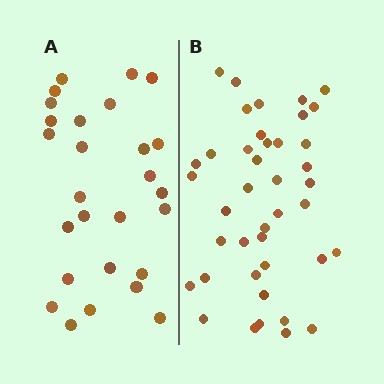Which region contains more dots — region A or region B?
Region B (the right region) has more dots.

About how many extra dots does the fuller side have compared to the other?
Region B has approximately 15 more dots than region A.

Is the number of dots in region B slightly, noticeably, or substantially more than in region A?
Region B has substantially more. The ratio is roughly 1.5 to 1.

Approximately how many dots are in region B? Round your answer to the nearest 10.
About 40 dots. (The exact count is 41, which rounds to 40.)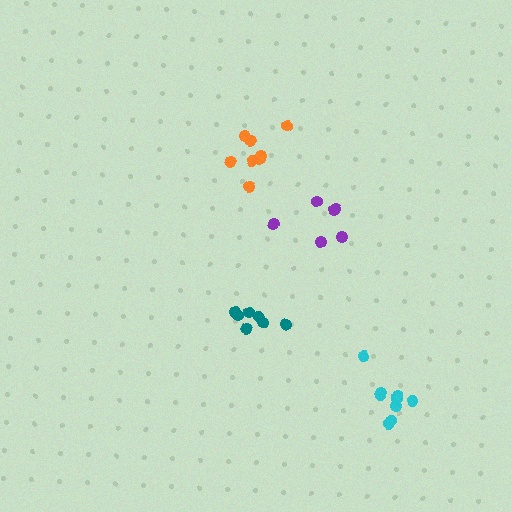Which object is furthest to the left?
The orange cluster is leftmost.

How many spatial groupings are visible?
There are 4 spatial groupings.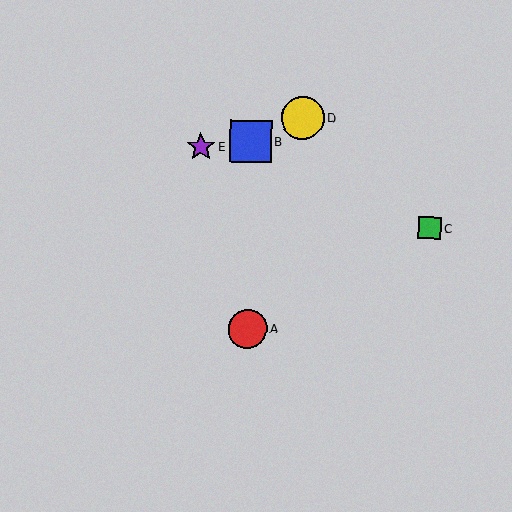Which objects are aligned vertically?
Objects A, B are aligned vertically.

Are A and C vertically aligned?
No, A is at x≈247 and C is at x≈429.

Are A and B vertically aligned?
Yes, both are at x≈247.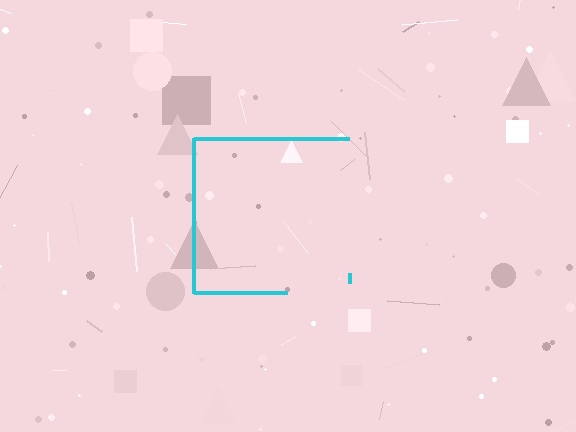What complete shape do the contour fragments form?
The contour fragments form a square.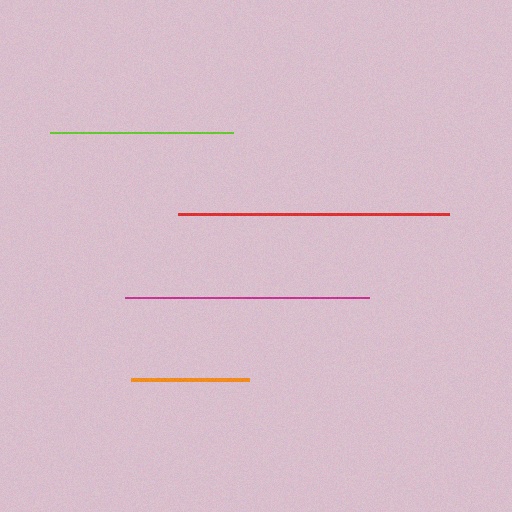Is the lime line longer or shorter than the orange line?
The lime line is longer than the orange line.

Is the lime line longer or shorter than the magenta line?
The magenta line is longer than the lime line.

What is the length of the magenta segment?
The magenta segment is approximately 245 pixels long.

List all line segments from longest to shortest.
From longest to shortest: red, magenta, lime, orange.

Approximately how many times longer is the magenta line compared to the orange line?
The magenta line is approximately 2.1 times the length of the orange line.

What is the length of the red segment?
The red segment is approximately 271 pixels long.